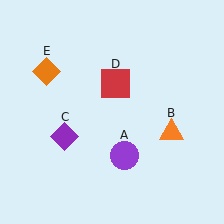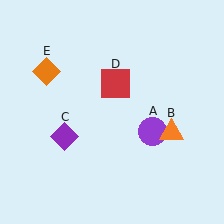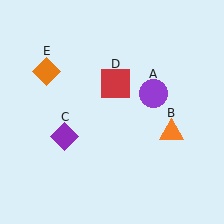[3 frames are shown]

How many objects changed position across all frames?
1 object changed position: purple circle (object A).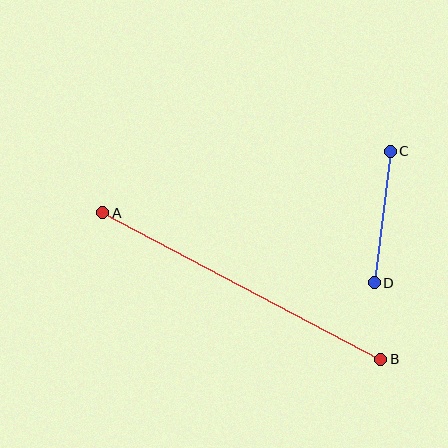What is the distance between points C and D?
The distance is approximately 133 pixels.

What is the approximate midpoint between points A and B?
The midpoint is at approximately (242, 286) pixels.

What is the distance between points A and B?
The distance is approximately 314 pixels.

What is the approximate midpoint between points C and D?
The midpoint is at approximately (382, 217) pixels.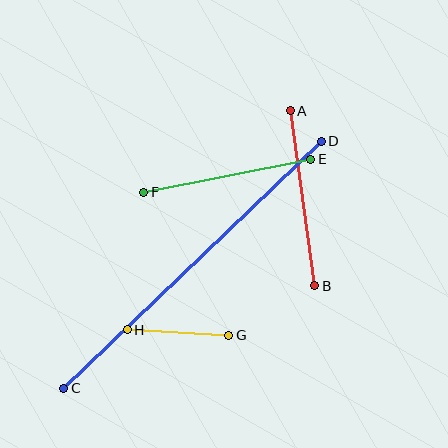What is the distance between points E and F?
The distance is approximately 170 pixels.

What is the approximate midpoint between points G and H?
The midpoint is at approximately (178, 333) pixels.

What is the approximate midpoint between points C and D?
The midpoint is at approximately (192, 265) pixels.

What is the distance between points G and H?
The distance is approximately 102 pixels.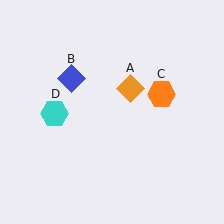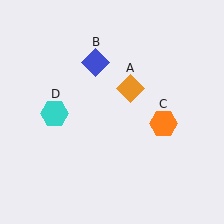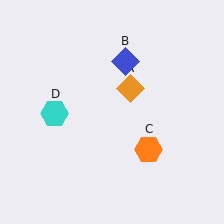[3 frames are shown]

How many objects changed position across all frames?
2 objects changed position: blue diamond (object B), orange hexagon (object C).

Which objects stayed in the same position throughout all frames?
Orange diamond (object A) and cyan hexagon (object D) remained stationary.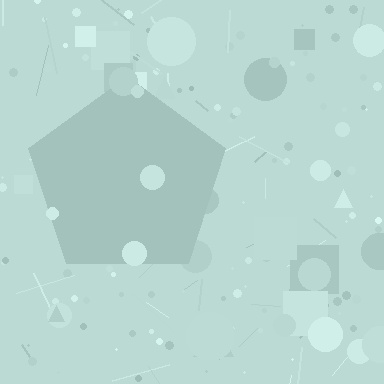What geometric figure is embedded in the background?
A pentagon is embedded in the background.